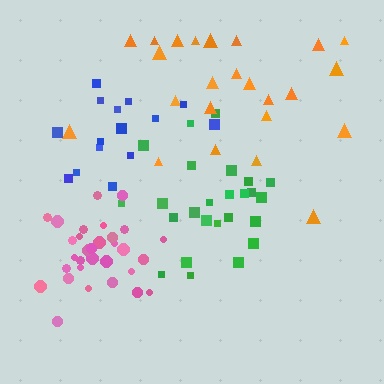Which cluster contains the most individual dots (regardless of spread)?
Pink (32).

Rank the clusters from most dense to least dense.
pink, green, blue, orange.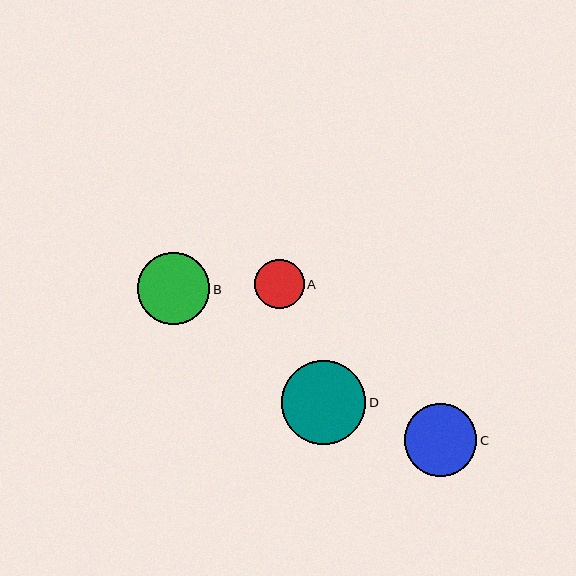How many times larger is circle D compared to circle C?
Circle D is approximately 1.2 times the size of circle C.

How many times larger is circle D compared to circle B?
Circle D is approximately 1.2 times the size of circle B.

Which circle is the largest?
Circle D is the largest with a size of approximately 84 pixels.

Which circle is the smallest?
Circle A is the smallest with a size of approximately 50 pixels.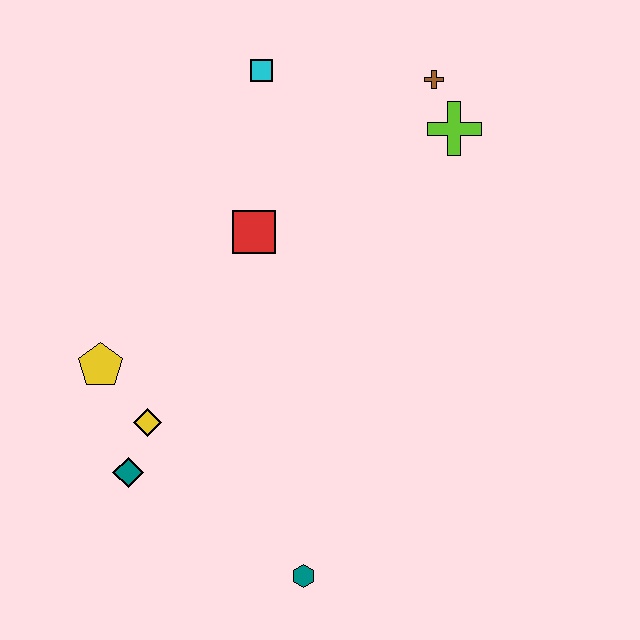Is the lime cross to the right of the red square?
Yes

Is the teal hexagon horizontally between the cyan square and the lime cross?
Yes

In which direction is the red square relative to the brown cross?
The red square is to the left of the brown cross.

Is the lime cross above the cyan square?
No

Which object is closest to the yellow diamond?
The teal diamond is closest to the yellow diamond.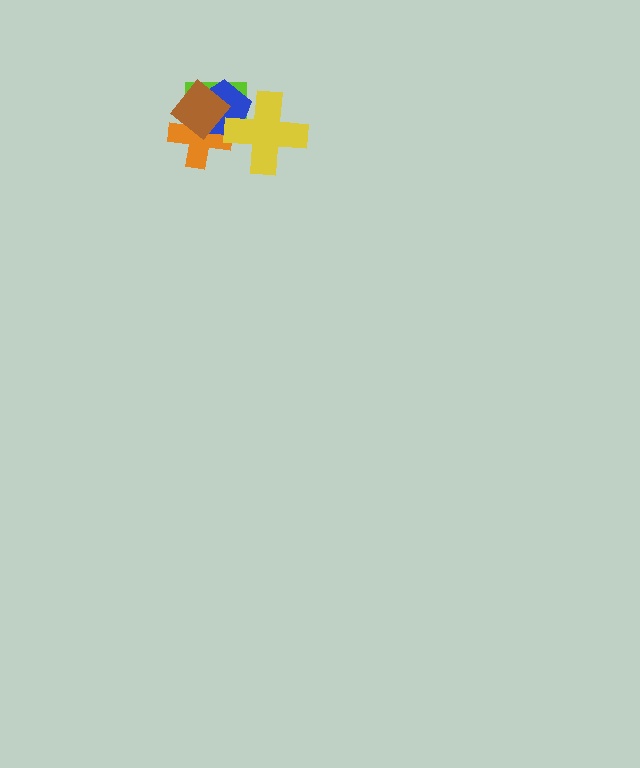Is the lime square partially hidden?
Yes, it is partially covered by another shape.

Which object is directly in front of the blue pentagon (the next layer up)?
The yellow cross is directly in front of the blue pentagon.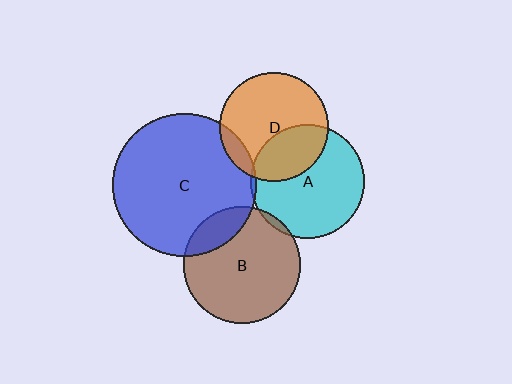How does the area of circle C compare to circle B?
Approximately 1.5 times.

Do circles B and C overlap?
Yes.